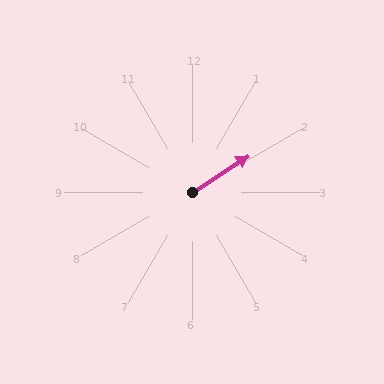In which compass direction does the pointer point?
Northeast.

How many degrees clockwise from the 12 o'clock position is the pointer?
Approximately 57 degrees.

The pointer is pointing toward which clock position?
Roughly 2 o'clock.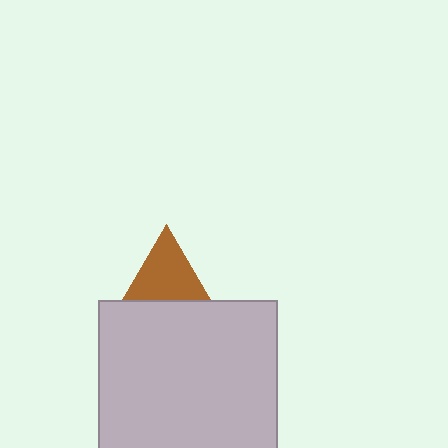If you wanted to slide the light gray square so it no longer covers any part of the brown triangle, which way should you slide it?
Slide it down — that is the most direct way to separate the two shapes.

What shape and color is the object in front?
The object in front is a light gray square.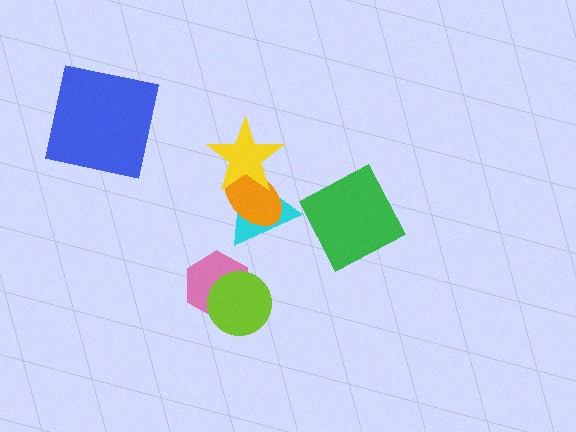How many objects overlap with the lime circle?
1 object overlaps with the lime circle.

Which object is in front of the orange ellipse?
The yellow star is in front of the orange ellipse.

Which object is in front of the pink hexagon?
The lime circle is in front of the pink hexagon.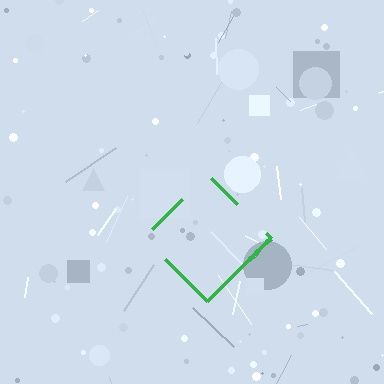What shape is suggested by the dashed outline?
The dashed outline suggests a diamond.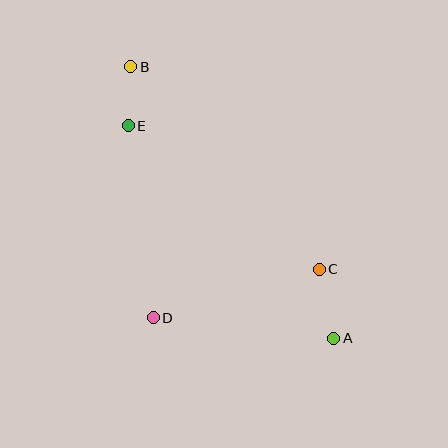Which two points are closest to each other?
Points B and E are closest to each other.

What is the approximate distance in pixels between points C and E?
The distance between C and E is approximately 239 pixels.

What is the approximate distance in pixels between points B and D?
The distance between B and D is approximately 252 pixels.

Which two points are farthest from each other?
Points A and B are farthest from each other.